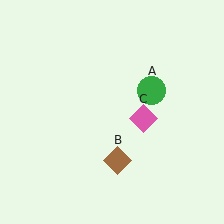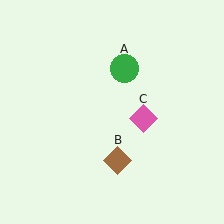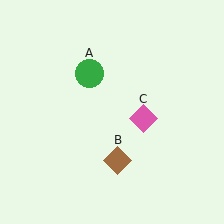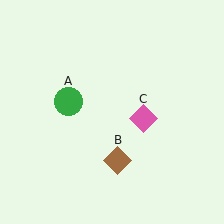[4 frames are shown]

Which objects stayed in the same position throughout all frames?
Brown diamond (object B) and pink diamond (object C) remained stationary.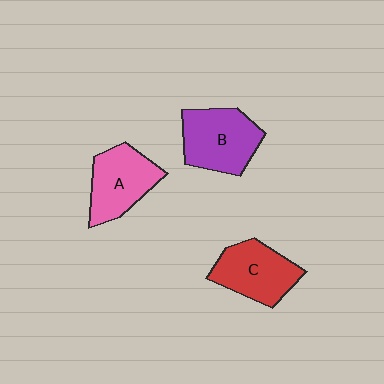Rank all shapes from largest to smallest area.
From largest to smallest: B (purple), A (pink), C (red).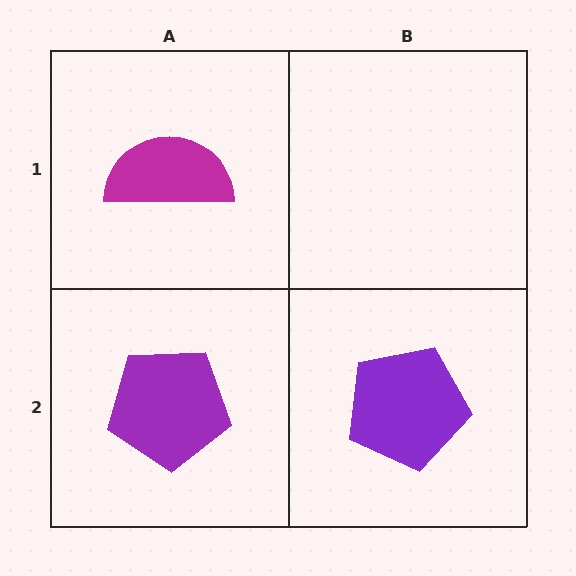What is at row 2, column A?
A purple pentagon.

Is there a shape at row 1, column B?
No, that cell is empty.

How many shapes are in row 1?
1 shape.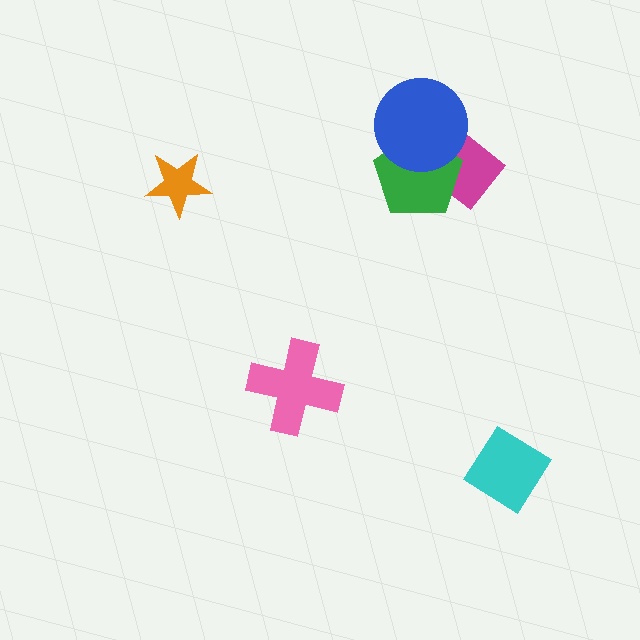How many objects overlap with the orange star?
0 objects overlap with the orange star.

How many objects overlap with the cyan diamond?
0 objects overlap with the cyan diamond.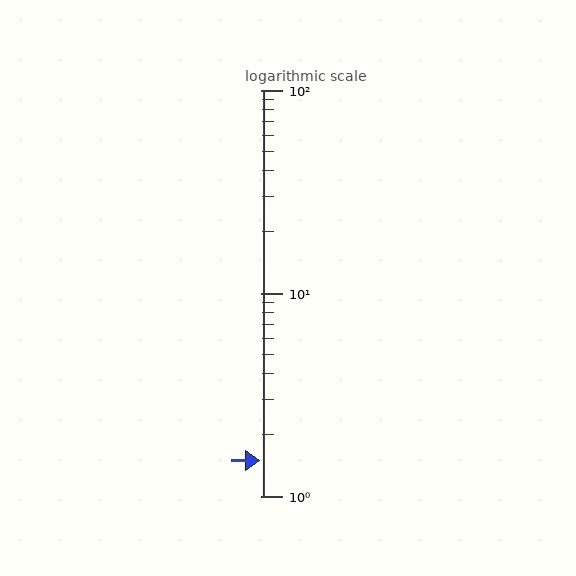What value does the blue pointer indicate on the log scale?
The pointer indicates approximately 1.5.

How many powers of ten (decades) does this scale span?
The scale spans 2 decades, from 1 to 100.